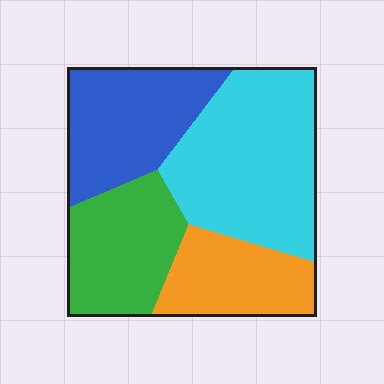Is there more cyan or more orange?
Cyan.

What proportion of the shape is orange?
Orange covers 18% of the shape.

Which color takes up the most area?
Cyan, at roughly 35%.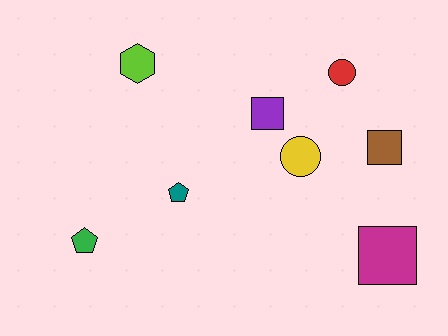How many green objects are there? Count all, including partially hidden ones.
There is 1 green object.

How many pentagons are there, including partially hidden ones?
There are 2 pentagons.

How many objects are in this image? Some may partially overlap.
There are 8 objects.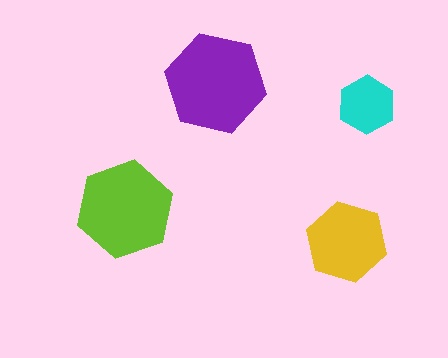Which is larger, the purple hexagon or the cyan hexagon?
The purple one.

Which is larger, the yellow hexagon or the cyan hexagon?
The yellow one.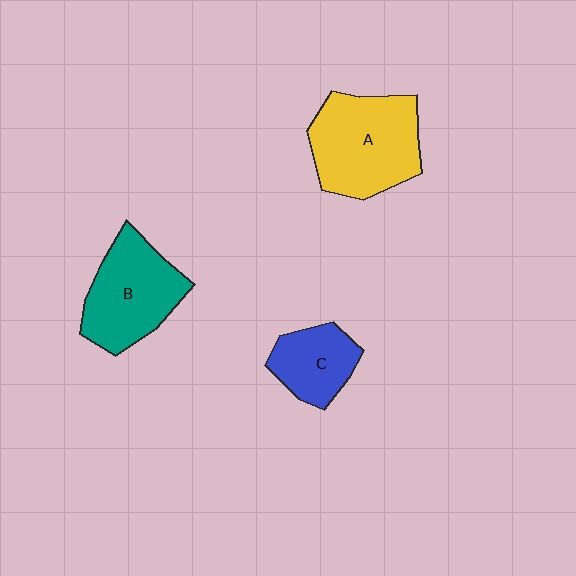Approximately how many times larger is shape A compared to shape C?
Approximately 1.8 times.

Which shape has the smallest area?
Shape C (blue).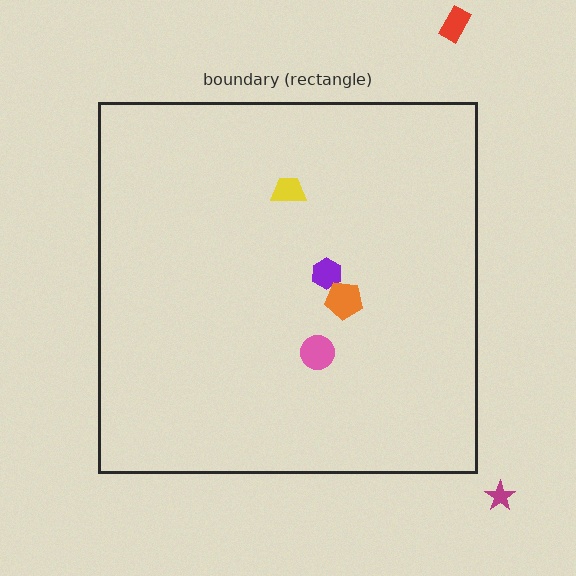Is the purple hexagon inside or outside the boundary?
Inside.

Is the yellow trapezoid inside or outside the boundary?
Inside.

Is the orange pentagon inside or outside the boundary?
Inside.